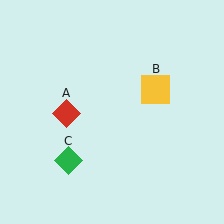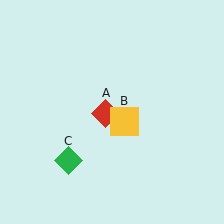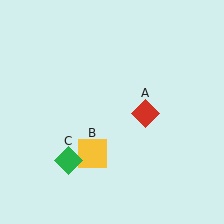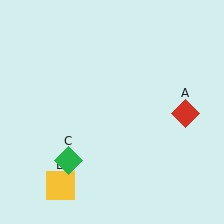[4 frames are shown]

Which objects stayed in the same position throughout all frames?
Green diamond (object C) remained stationary.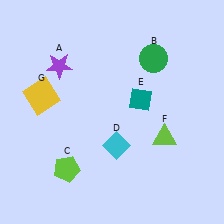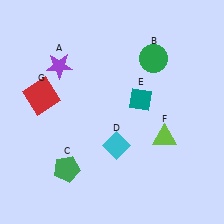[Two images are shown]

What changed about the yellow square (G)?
In Image 1, G is yellow. In Image 2, it changed to red.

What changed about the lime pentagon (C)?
In Image 1, C is lime. In Image 2, it changed to green.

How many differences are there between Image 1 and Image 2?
There are 2 differences between the two images.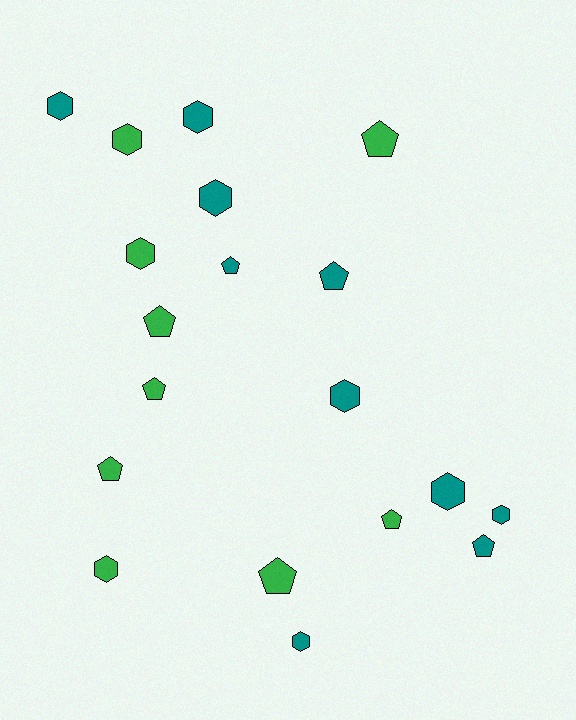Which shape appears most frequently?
Hexagon, with 10 objects.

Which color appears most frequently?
Teal, with 10 objects.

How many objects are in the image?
There are 19 objects.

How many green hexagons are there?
There are 3 green hexagons.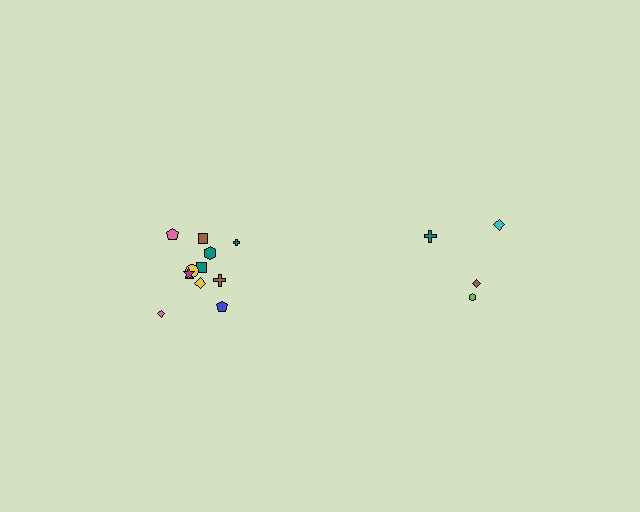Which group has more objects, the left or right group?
The left group.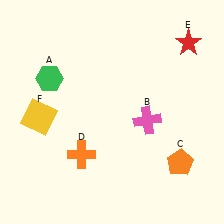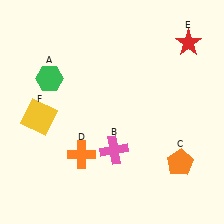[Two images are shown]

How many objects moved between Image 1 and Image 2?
1 object moved between the two images.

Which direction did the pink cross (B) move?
The pink cross (B) moved left.